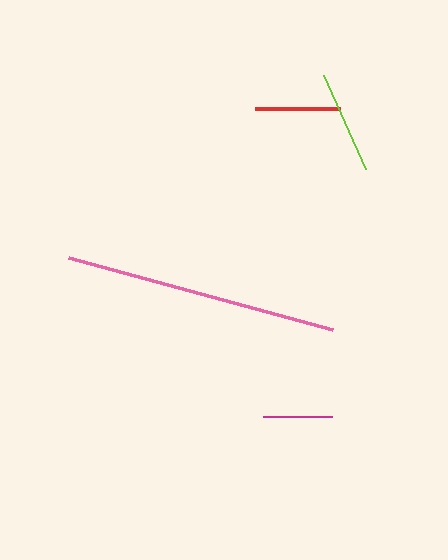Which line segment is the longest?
The pink line is the longest at approximately 273 pixels.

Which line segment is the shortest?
The magenta line is the shortest at approximately 68 pixels.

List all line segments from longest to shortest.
From longest to shortest: pink, lime, red, magenta.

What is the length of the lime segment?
The lime segment is approximately 103 pixels long.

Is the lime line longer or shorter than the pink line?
The pink line is longer than the lime line.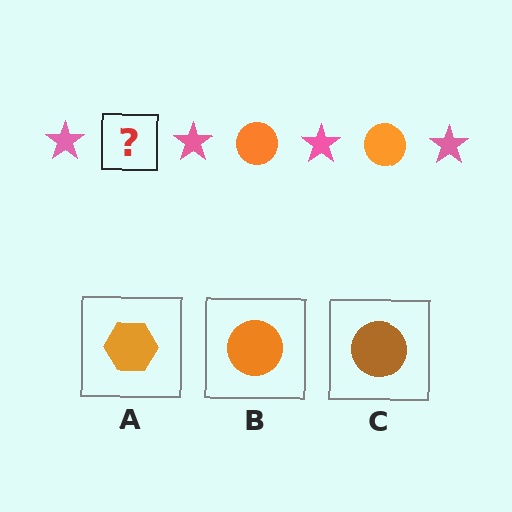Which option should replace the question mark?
Option B.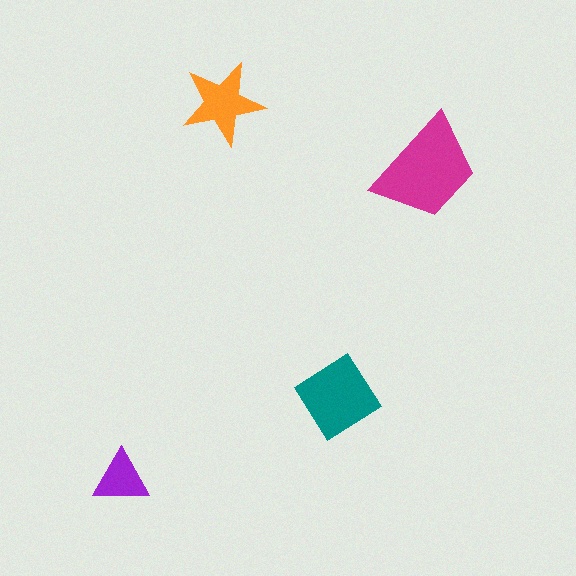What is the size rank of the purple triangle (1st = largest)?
4th.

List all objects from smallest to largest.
The purple triangle, the orange star, the teal diamond, the magenta trapezoid.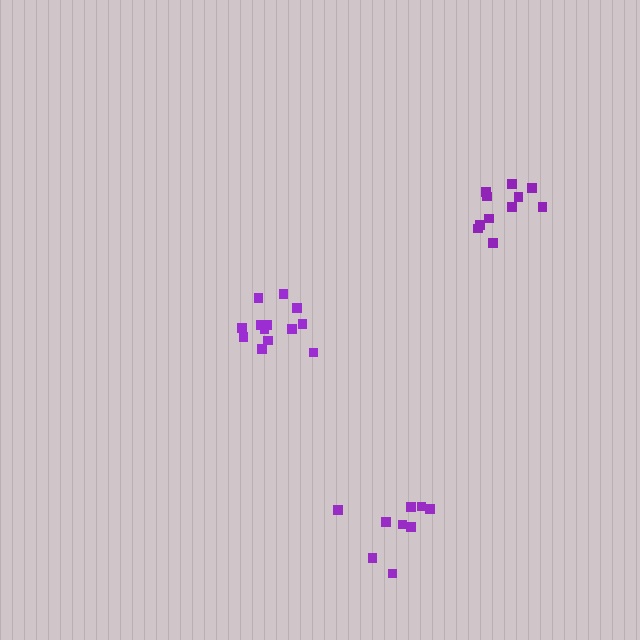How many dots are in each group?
Group 1: 13 dots, Group 2: 9 dots, Group 3: 11 dots (33 total).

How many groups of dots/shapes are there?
There are 3 groups.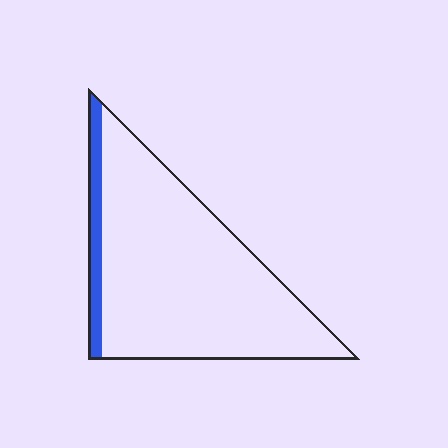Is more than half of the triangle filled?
No.